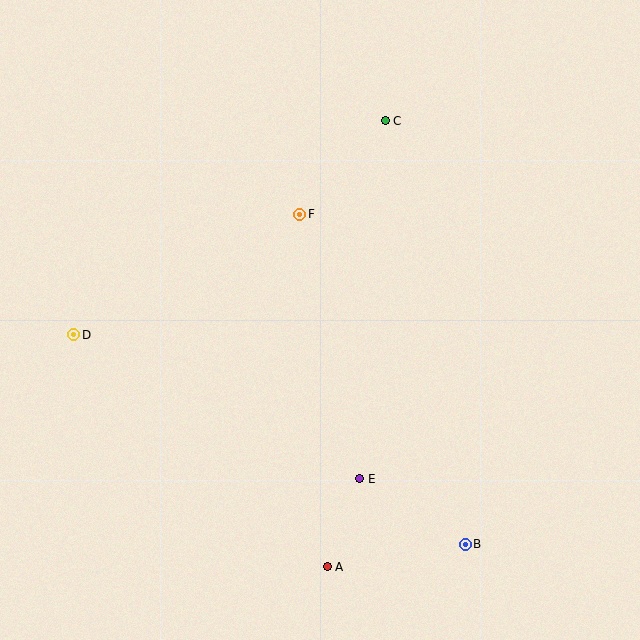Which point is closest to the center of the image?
Point F at (300, 214) is closest to the center.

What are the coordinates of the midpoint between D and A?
The midpoint between D and A is at (200, 451).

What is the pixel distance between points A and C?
The distance between A and C is 450 pixels.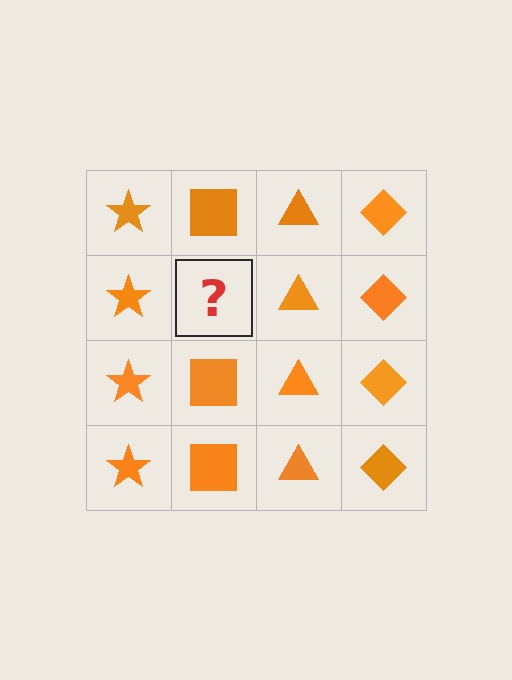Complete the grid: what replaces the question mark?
The question mark should be replaced with an orange square.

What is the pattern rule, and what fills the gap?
The rule is that each column has a consistent shape. The gap should be filled with an orange square.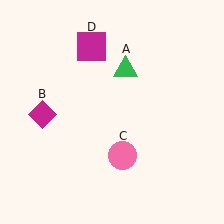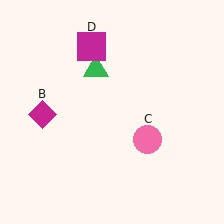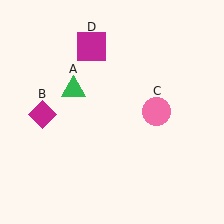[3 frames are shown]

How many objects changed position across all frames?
2 objects changed position: green triangle (object A), pink circle (object C).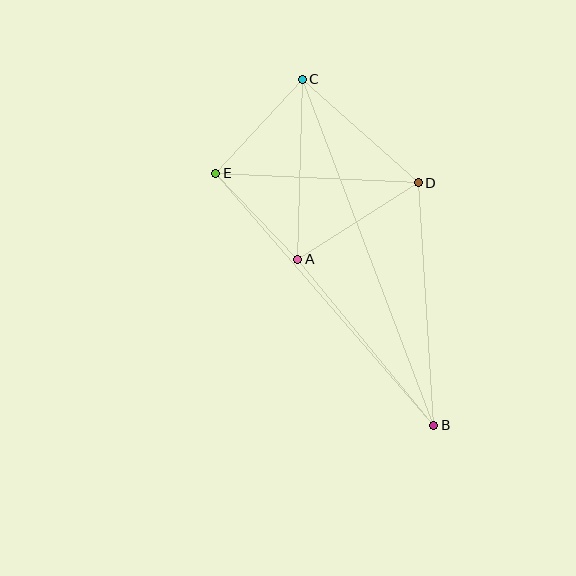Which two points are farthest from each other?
Points B and C are farthest from each other.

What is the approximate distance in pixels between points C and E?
The distance between C and E is approximately 128 pixels.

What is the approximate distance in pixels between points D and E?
The distance between D and E is approximately 203 pixels.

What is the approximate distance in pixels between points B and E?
The distance between B and E is approximately 333 pixels.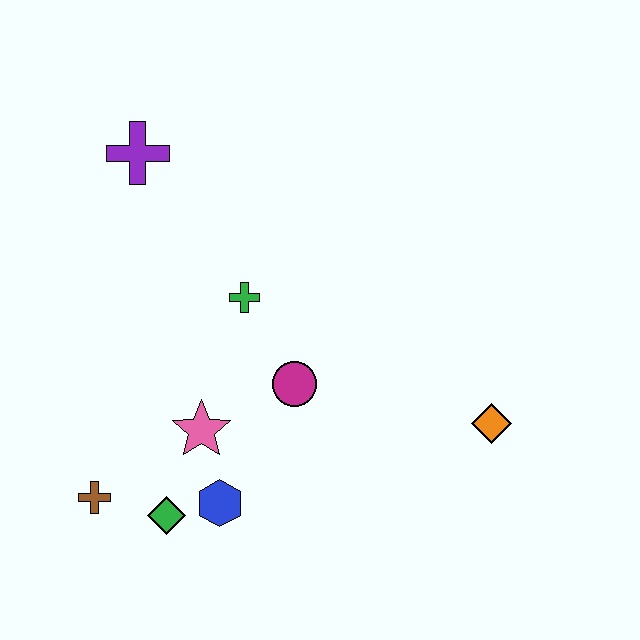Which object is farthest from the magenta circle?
The purple cross is farthest from the magenta circle.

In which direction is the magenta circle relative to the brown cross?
The magenta circle is to the right of the brown cross.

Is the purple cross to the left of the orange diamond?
Yes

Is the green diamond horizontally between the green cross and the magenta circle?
No